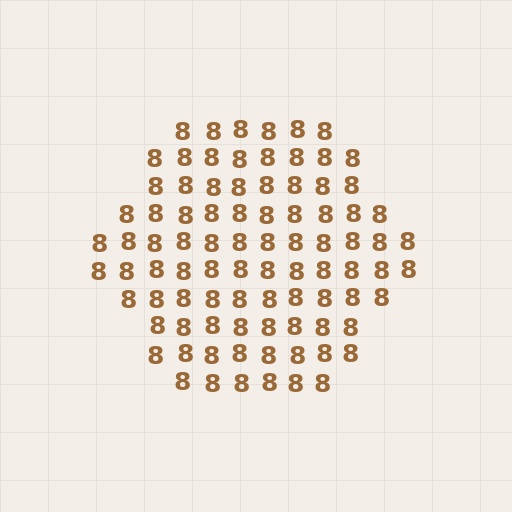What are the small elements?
The small elements are digit 8's.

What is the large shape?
The large shape is a hexagon.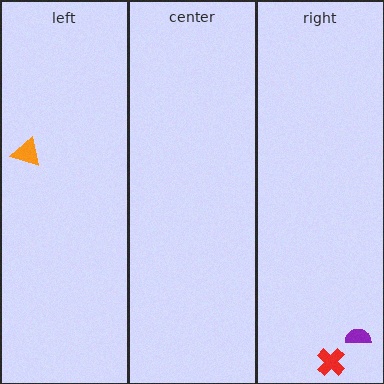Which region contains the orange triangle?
The left region.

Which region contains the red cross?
The right region.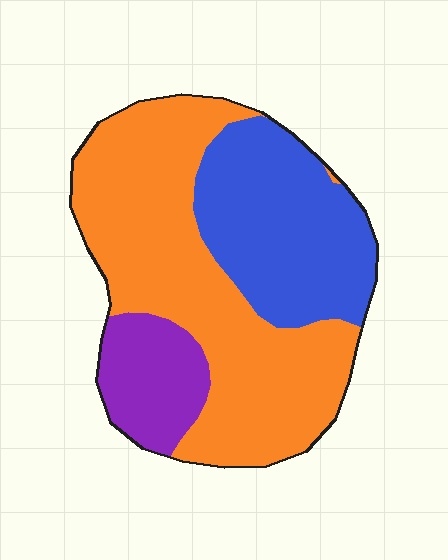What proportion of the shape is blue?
Blue covers 31% of the shape.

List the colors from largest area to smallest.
From largest to smallest: orange, blue, purple.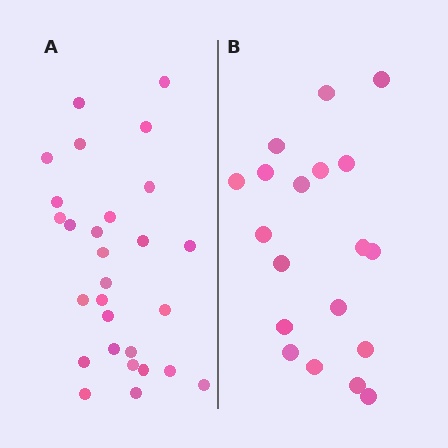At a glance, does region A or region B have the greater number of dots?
Region A (the left region) has more dots.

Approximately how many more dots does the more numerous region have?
Region A has roughly 8 or so more dots than region B.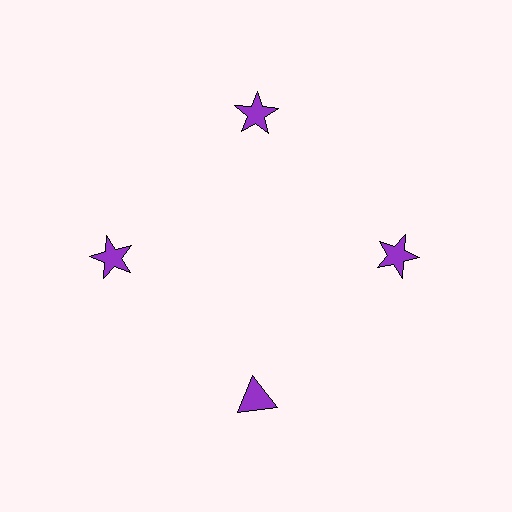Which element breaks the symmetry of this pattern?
The purple triangle at roughly the 6 o'clock position breaks the symmetry. All other shapes are purple stars.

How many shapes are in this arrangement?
There are 4 shapes arranged in a ring pattern.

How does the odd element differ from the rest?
It has a different shape: triangle instead of star.